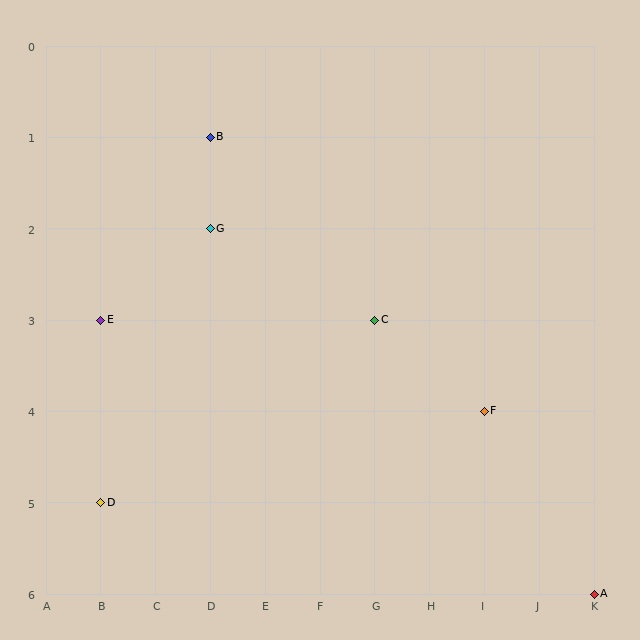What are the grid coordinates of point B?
Point B is at grid coordinates (D, 1).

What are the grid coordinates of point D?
Point D is at grid coordinates (B, 5).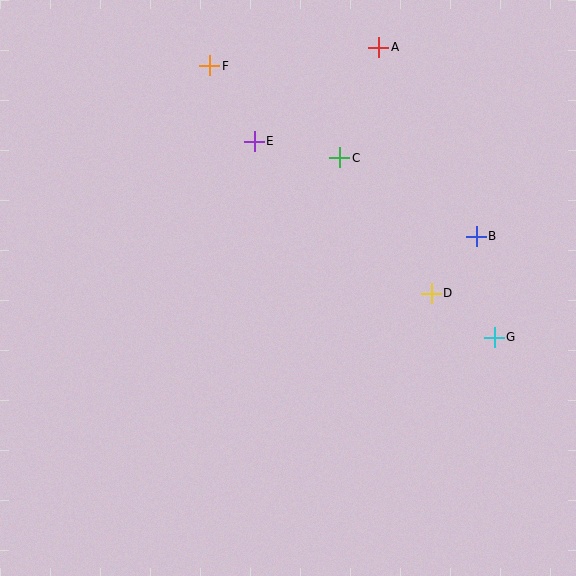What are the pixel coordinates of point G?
Point G is at (494, 337).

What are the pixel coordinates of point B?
Point B is at (476, 236).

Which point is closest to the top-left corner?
Point F is closest to the top-left corner.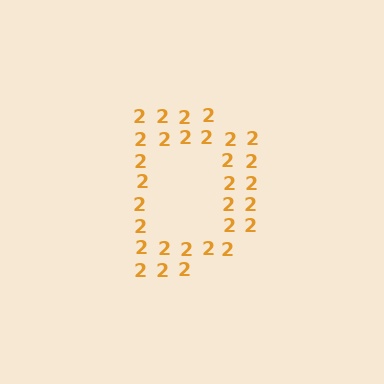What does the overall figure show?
The overall figure shows the letter D.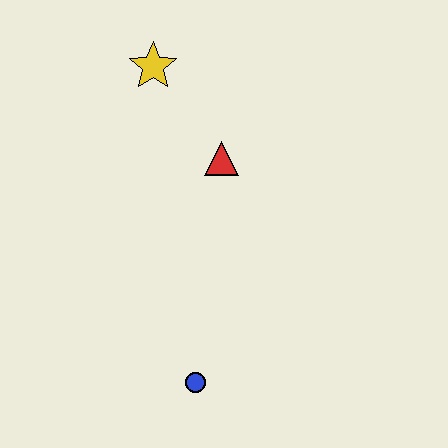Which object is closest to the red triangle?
The yellow star is closest to the red triangle.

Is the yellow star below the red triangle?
No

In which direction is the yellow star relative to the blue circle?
The yellow star is above the blue circle.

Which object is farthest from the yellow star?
The blue circle is farthest from the yellow star.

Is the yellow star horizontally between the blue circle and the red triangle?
No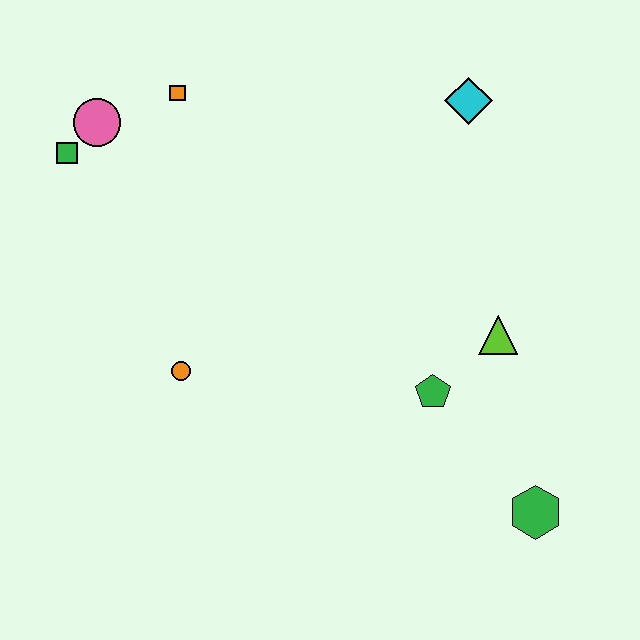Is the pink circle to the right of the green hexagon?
No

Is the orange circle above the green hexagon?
Yes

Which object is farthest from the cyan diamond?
The green hexagon is farthest from the cyan diamond.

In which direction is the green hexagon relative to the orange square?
The green hexagon is below the orange square.